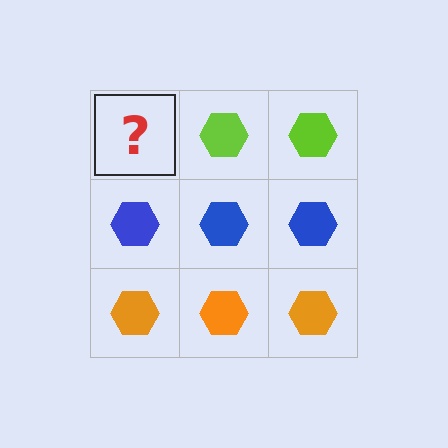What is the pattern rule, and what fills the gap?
The rule is that each row has a consistent color. The gap should be filled with a lime hexagon.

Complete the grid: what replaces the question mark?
The question mark should be replaced with a lime hexagon.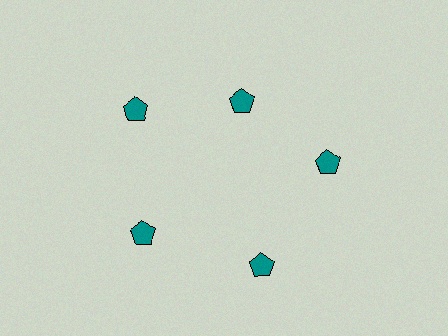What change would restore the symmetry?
The symmetry would be restored by moving it outward, back onto the ring so that all 5 pentagons sit at equal angles and equal distance from the center.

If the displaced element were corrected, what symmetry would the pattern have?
It would have 5-fold rotational symmetry — the pattern would map onto itself every 72 degrees.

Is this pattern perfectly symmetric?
No. The 5 teal pentagons are arranged in a ring, but one element near the 1 o'clock position is pulled inward toward the center, breaking the 5-fold rotational symmetry.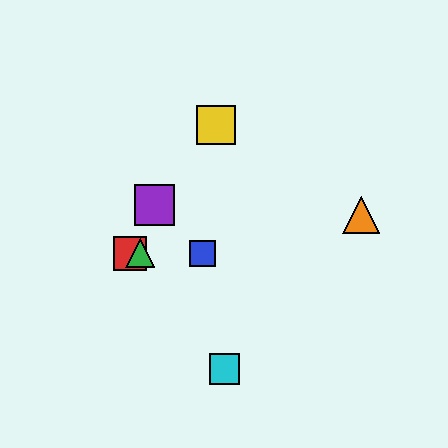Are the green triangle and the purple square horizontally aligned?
No, the green triangle is at y≈253 and the purple square is at y≈205.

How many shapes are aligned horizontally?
3 shapes (the red square, the blue square, the green triangle) are aligned horizontally.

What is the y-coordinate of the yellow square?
The yellow square is at y≈125.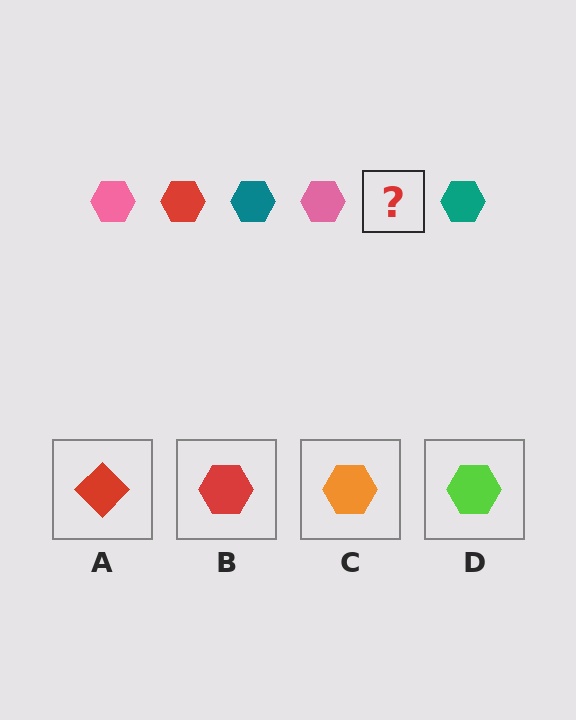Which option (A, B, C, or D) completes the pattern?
B.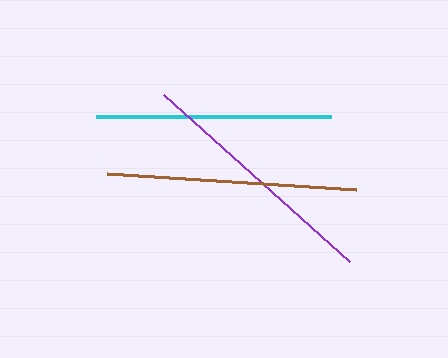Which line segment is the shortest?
The cyan line is the shortest at approximately 235 pixels.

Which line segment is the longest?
The purple line is the longest at approximately 250 pixels.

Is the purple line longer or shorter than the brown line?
The purple line is longer than the brown line.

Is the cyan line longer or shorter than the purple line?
The purple line is longer than the cyan line.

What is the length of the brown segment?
The brown segment is approximately 249 pixels long.